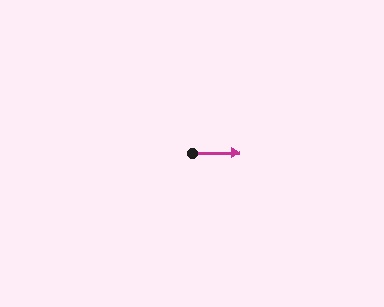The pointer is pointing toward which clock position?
Roughly 3 o'clock.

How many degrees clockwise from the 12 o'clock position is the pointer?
Approximately 88 degrees.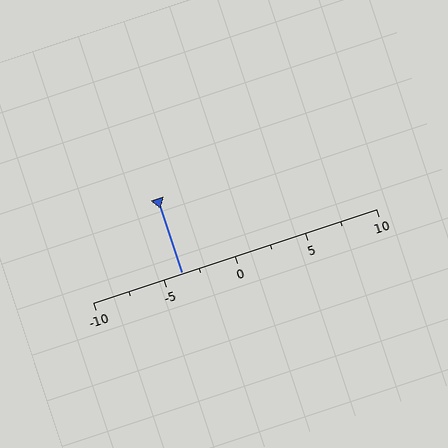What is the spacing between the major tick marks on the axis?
The major ticks are spaced 5 apart.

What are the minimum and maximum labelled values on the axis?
The axis runs from -10 to 10.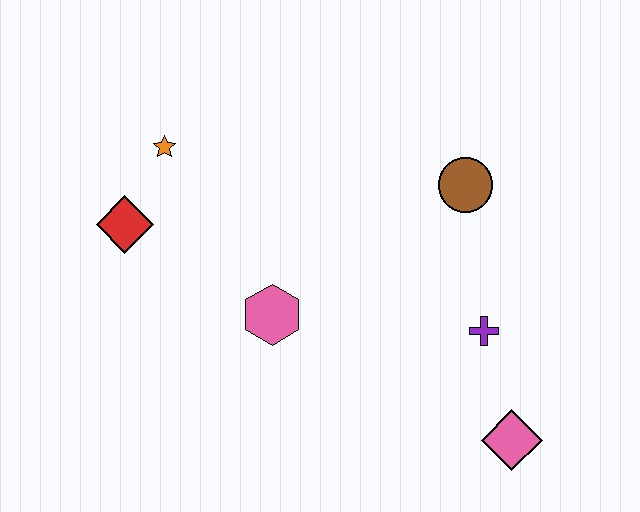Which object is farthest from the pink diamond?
The orange star is farthest from the pink diamond.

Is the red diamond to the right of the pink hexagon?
No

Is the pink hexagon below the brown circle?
Yes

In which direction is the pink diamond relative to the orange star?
The pink diamond is to the right of the orange star.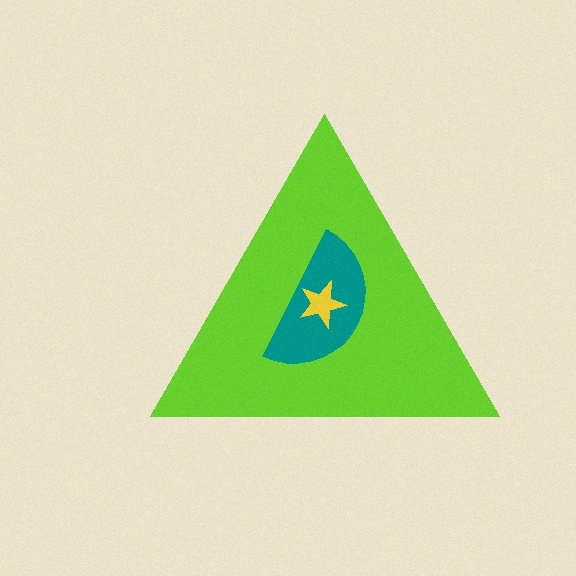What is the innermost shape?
The yellow star.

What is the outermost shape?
The lime triangle.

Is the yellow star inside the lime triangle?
Yes.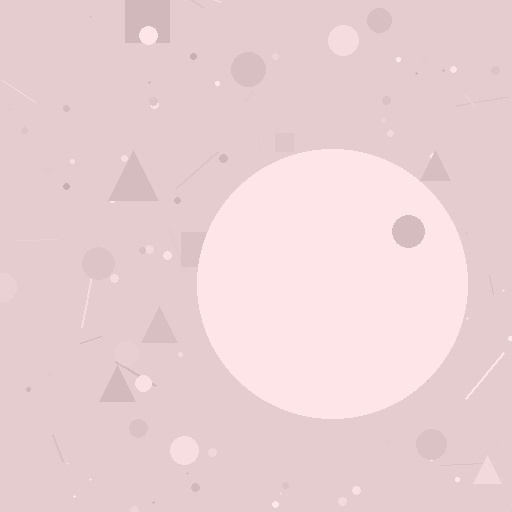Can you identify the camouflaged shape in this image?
The camouflaged shape is a circle.